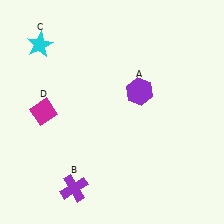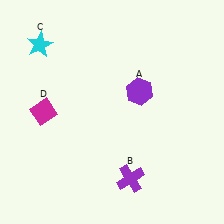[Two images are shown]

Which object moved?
The purple cross (B) moved right.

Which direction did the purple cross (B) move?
The purple cross (B) moved right.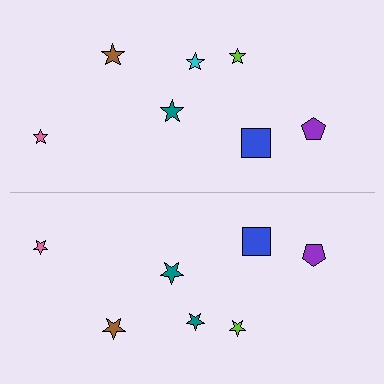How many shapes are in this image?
There are 14 shapes in this image.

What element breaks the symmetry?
The teal star on the bottom side breaks the symmetry — its mirror counterpart is cyan.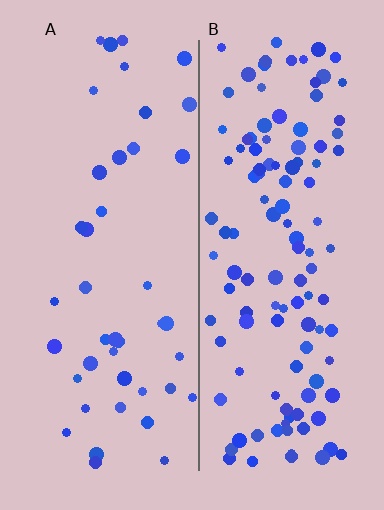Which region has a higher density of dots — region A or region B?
B (the right).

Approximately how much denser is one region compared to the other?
Approximately 2.8× — region B over region A.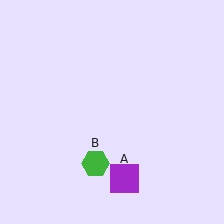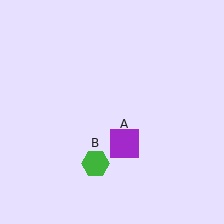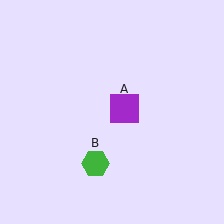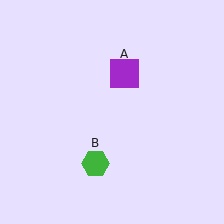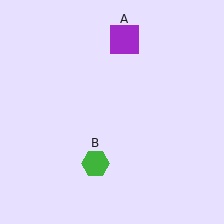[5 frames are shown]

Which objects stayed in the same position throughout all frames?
Green hexagon (object B) remained stationary.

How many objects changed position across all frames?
1 object changed position: purple square (object A).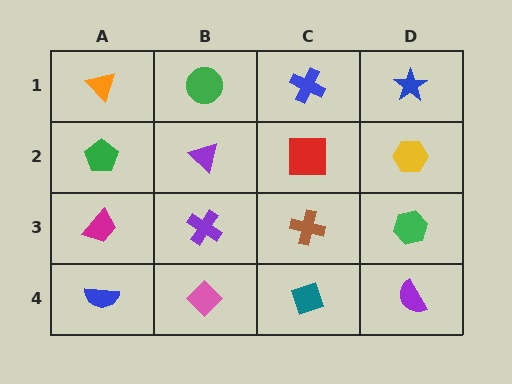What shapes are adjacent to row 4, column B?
A purple cross (row 3, column B), a blue semicircle (row 4, column A), a teal diamond (row 4, column C).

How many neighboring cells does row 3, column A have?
3.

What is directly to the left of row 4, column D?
A teal diamond.